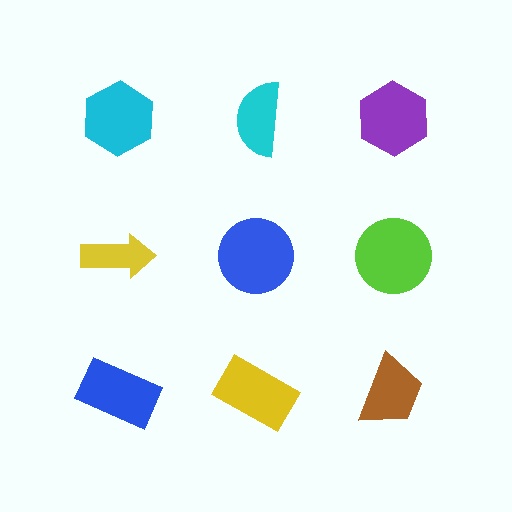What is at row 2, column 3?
A lime circle.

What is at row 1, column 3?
A purple hexagon.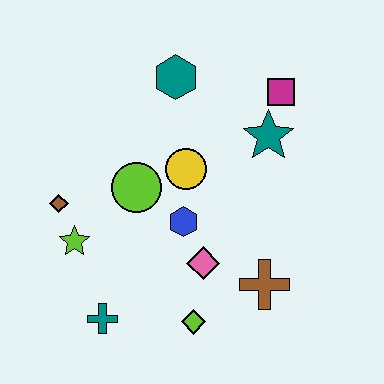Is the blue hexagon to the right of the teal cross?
Yes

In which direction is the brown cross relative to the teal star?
The brown cross is below the teal star.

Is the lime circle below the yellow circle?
Yes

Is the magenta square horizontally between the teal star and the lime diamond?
No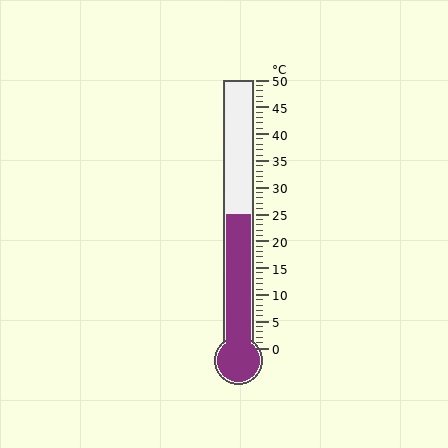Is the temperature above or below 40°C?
The temperature is below 40°C.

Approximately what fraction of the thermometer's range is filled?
The thermometer is filled to approximately 50% of its range.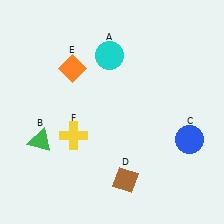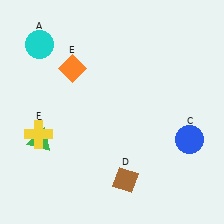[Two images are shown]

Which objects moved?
The objects that moved are: the cyan circle (A), the yellow cross (F).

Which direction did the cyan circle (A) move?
The cyan circle (A) moved left.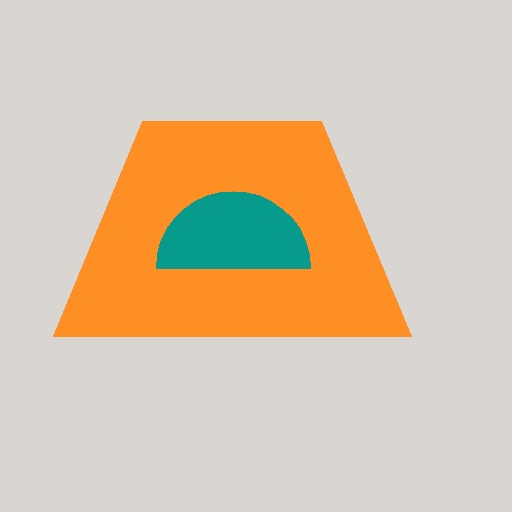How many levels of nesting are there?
2.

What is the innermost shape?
The teal semicircle.